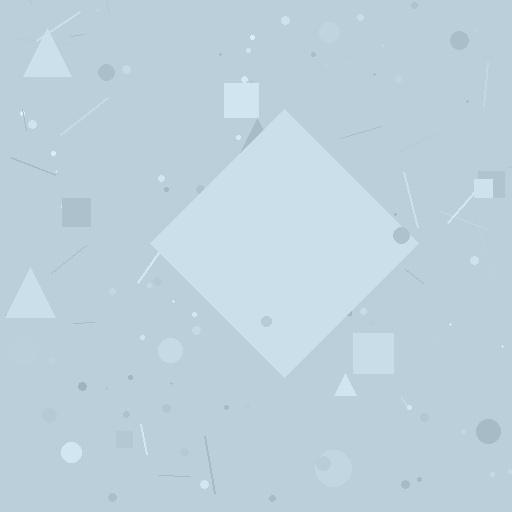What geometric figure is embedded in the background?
A diamond is embedded in the background.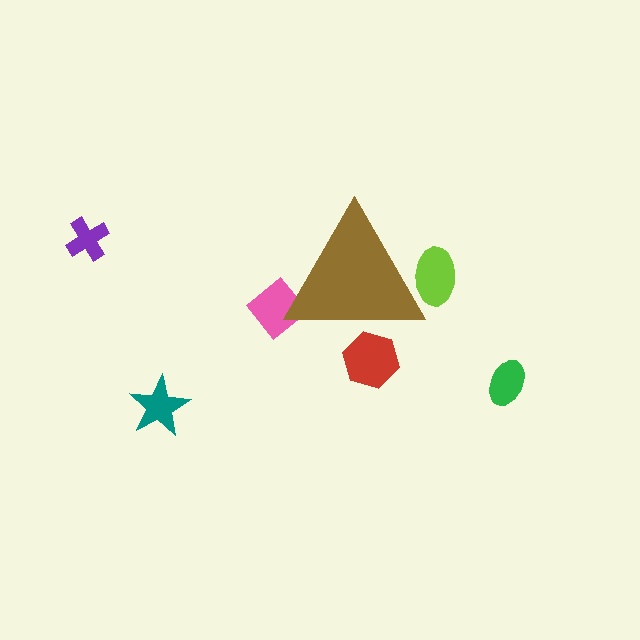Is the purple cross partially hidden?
No, the purple cross is fully visible.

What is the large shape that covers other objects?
A brown triangle.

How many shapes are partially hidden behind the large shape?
3 shapes are partially hidden.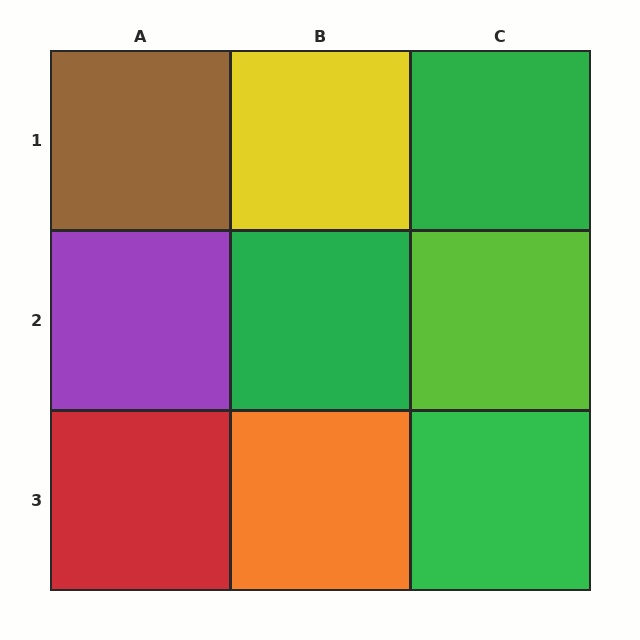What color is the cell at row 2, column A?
Purple.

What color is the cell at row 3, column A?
Red.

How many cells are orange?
1 cell is orange.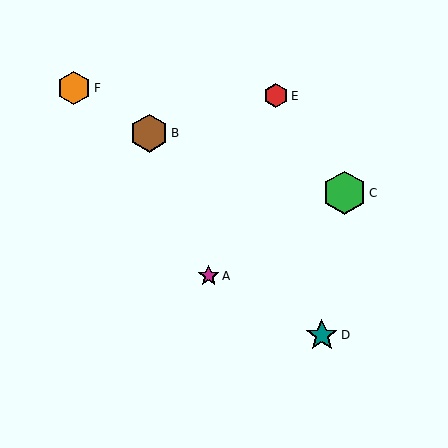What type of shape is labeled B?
Shape B is a brown hexagon.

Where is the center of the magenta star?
The center of the magenta star is at (209, 276).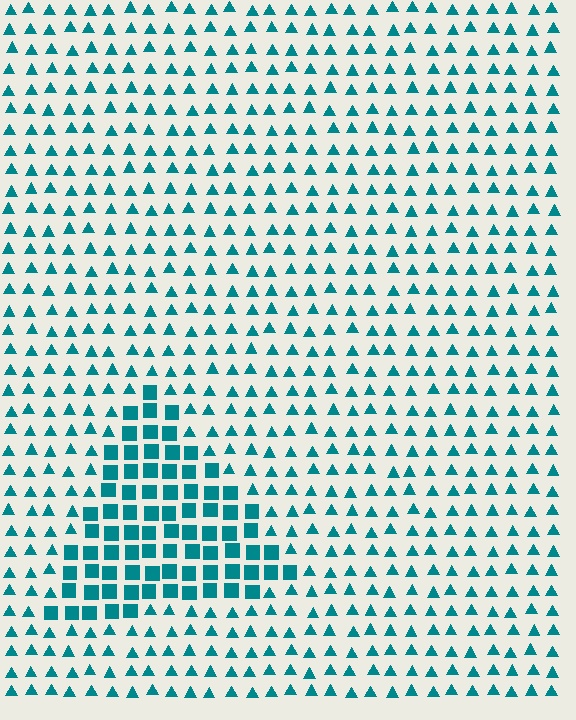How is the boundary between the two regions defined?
The boundary is defined by a change in element shape: squares inside vs. triangles outside. All elements share the same color and spacing.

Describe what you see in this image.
The image is filled with small teal elements arranged in a uniform grid. A triangle-shaped region contains squares, while the surrounding area contains triangles. The boundary is defined purely by the change in element shape.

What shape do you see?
I see a triangle.